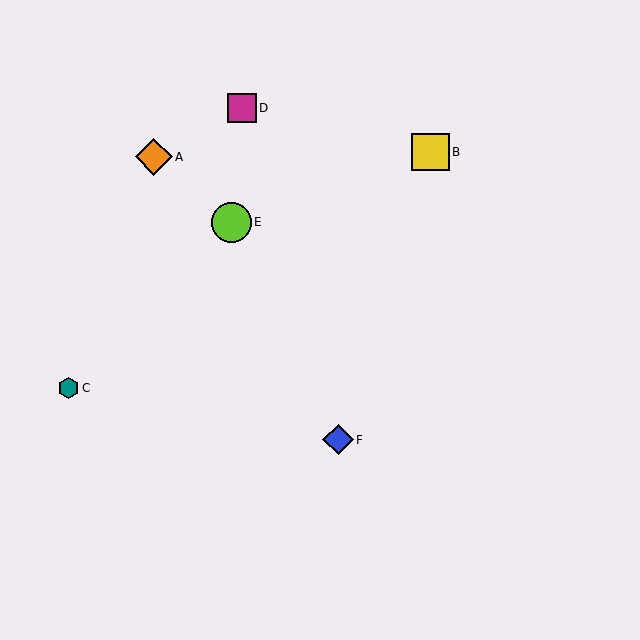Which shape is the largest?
The lime circle (labeled E) is the largest.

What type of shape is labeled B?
Shape B is a yellow square.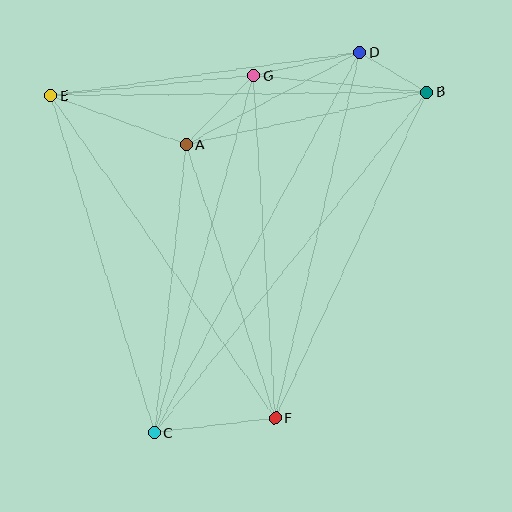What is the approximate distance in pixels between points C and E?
The distance between C and E is approximately 353 pixels.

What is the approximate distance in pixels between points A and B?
The distance between A and B is approximately 247 pixels.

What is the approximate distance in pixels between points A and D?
The distance between A and D is approximately 197 pixels.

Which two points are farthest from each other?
Points B and C are farthest from each other.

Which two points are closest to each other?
Points B and D are closest to each other.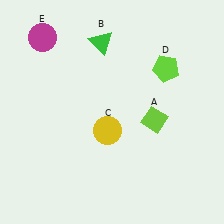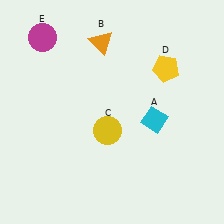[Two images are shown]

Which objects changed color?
A changed from lime to cyan. B changed from green to orange. D changed from lime to yellow.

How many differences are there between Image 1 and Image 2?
There are 3 differences between the two images.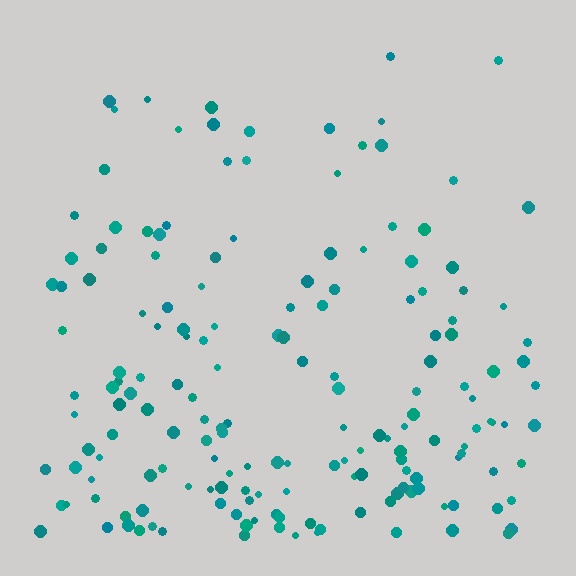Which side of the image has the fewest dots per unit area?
The top.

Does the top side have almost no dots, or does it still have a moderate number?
Still a moderate number, just noticeably fewer than the bottom.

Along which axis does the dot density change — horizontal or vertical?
Vertical.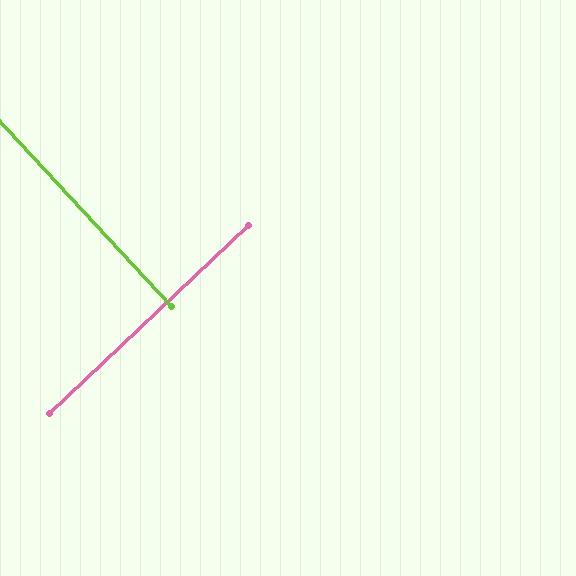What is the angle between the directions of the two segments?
Approximately 89 degrees.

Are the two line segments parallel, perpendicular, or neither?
Perpendicular — they meet at approximately 89°.